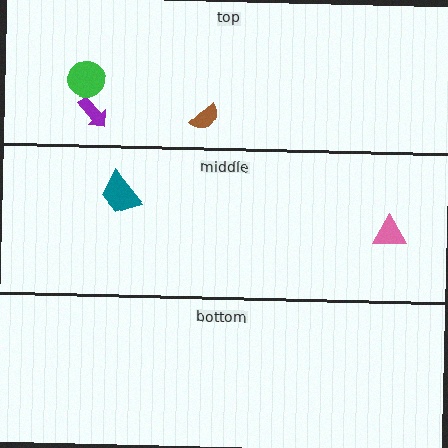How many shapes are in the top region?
3.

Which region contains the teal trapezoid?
The middle region.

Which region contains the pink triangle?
The middle region.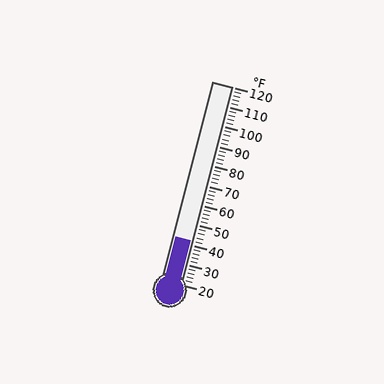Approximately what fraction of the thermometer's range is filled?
The thermometer is filled to approximately 20% of its range.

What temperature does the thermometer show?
The thermometer shows approximately 42°F.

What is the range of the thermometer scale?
The thermometer scale ranges from 20°F to 120°F.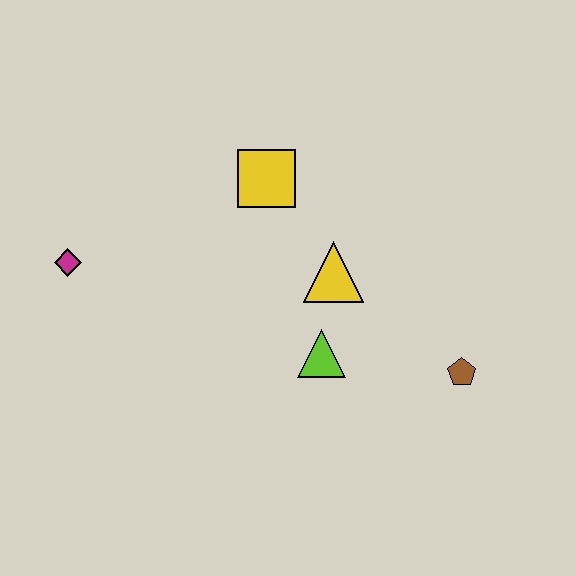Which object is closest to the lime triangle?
The yellow triangle is closest to the lime triangle.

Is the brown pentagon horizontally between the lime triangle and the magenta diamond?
No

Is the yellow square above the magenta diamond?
Yes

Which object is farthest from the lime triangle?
The magenta diamond is farthest from the lime triangle.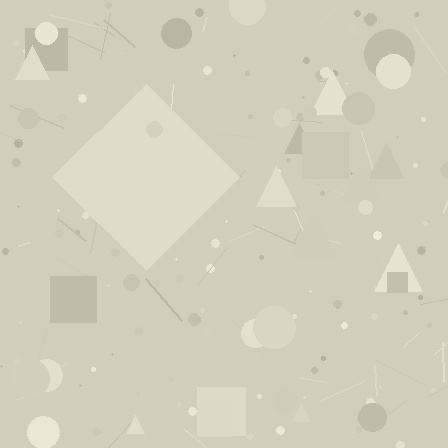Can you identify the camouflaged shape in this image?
The camouflaged shape is a diamond.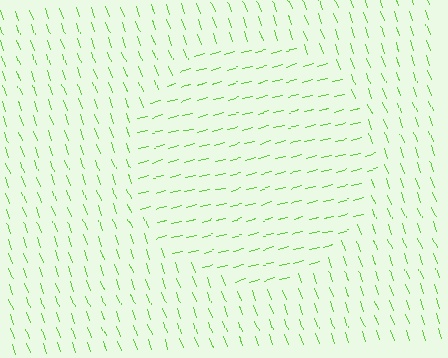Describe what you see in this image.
The image is filled with small lime line segments. A circle region in the image has lines oriented differently from the surrounding lines, creating a visible texture boundary.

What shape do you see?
I see a circle.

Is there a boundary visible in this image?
Yes, there is a texture boundary formed by a change in line orientation.